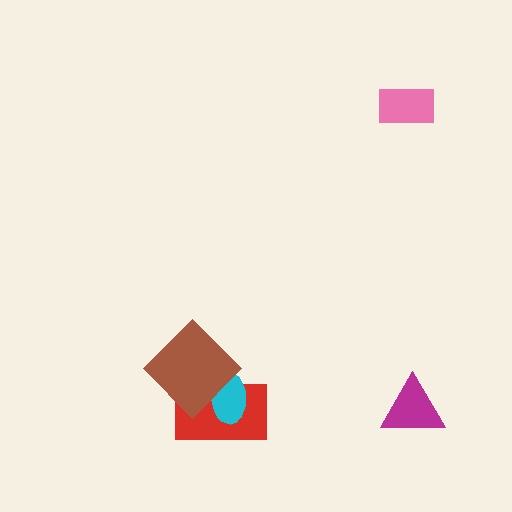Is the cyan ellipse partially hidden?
Yes, it is partially covered by another shape.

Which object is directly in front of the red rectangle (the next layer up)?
The cyan ellipse is directly in front of the red rectangle.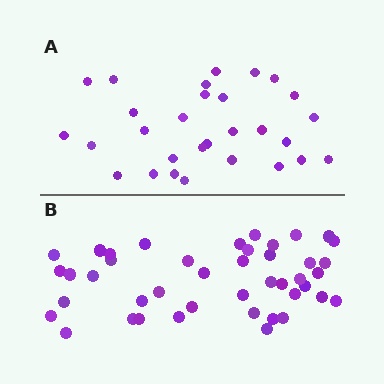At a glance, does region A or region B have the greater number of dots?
Region B (the bottom region) has more dots.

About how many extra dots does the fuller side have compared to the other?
Region B has approximately 15 more dots than region A.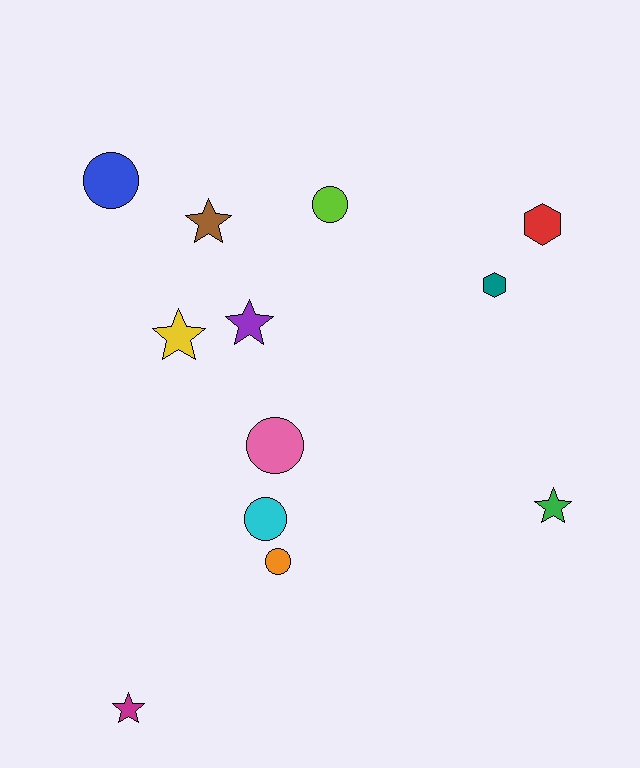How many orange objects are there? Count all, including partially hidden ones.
There is 1 orange object.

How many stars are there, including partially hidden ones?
There are 5 stars.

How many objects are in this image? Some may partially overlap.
There are 12 objects.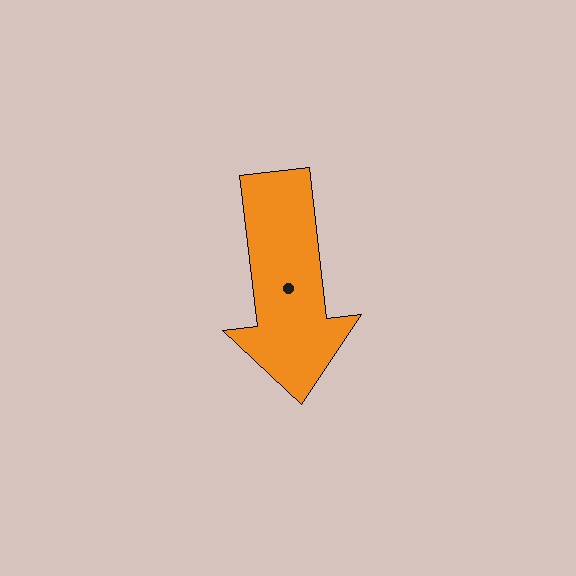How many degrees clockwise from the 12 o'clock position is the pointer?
Approximately 173 degrees.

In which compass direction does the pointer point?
South.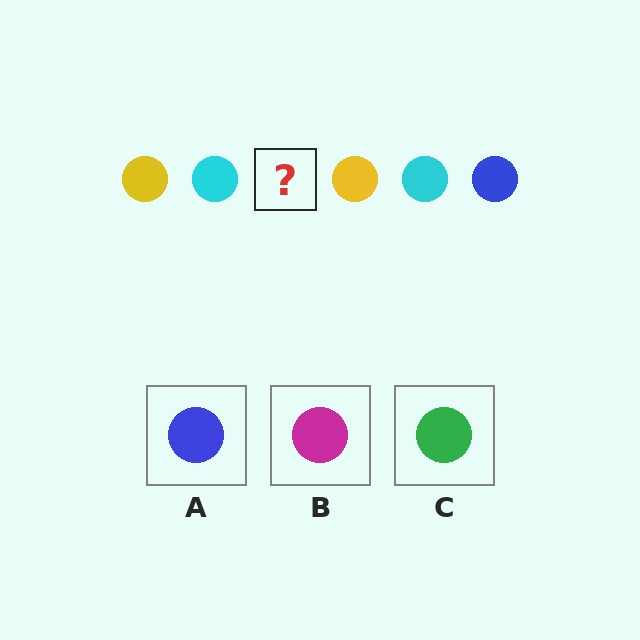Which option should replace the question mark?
Option A.